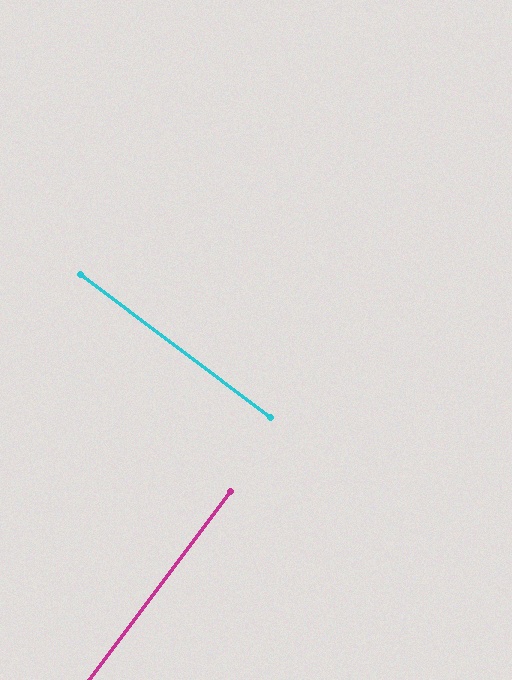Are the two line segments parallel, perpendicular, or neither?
Perpendicular — they meet at approximately 90°.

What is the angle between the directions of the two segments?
Approximately 90 degrees.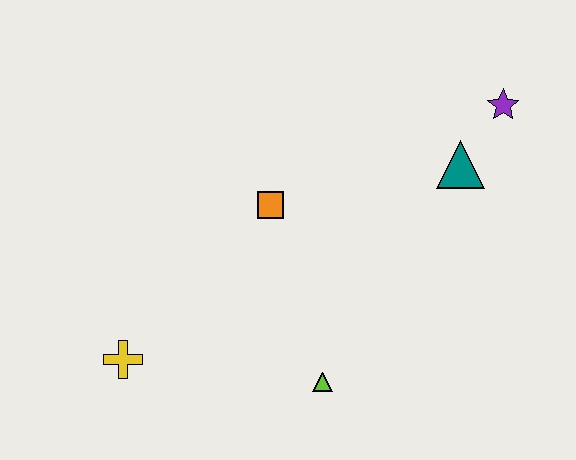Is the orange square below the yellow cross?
No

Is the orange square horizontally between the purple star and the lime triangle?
No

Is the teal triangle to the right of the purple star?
No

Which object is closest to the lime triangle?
The orange square is closest to the lime triangle.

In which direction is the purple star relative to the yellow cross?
The purple star is to the right of the yellow cross.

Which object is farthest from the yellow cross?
The purple star is farthest from the yellow cross.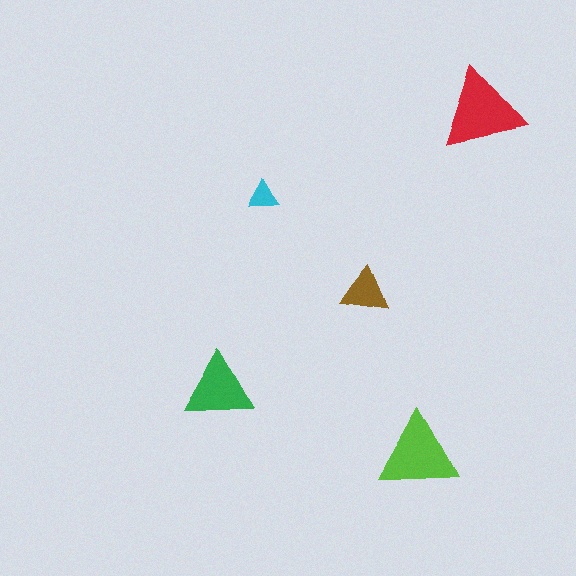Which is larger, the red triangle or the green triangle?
The red one.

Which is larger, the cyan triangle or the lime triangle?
The lime one.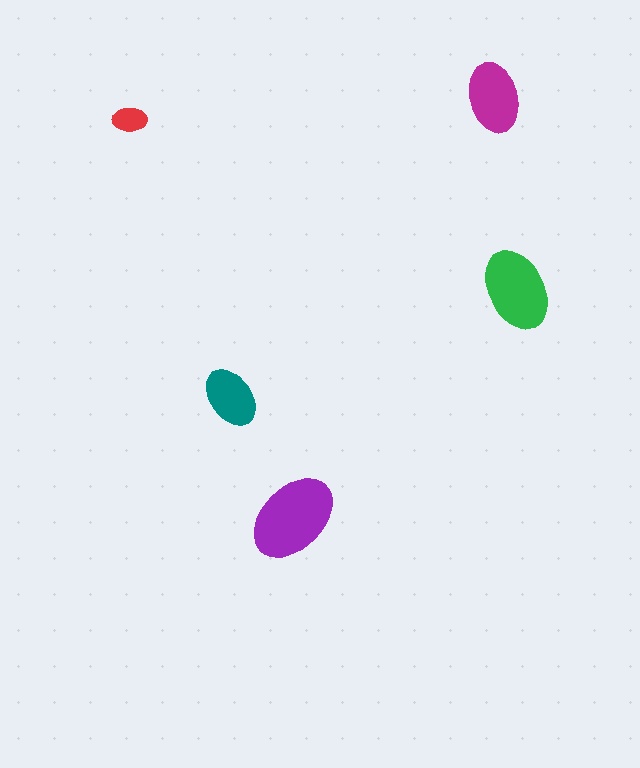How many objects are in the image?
There are 5 objects in the image.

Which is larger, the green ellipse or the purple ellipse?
The purple one.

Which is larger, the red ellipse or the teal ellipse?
The teal one.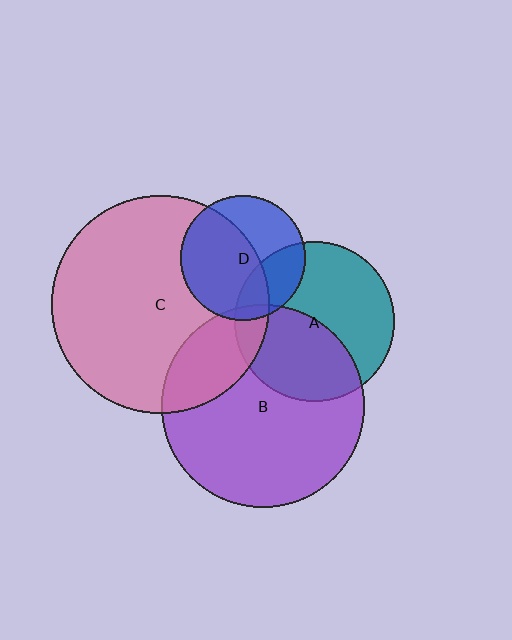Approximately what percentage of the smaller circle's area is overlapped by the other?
Approximately 30%.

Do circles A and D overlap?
Yes.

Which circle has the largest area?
Circle C (pink).